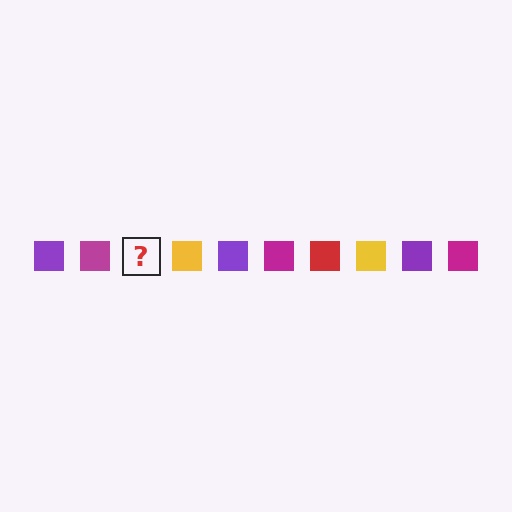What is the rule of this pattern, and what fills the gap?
The rule is that the pattern cycles through purple, magenta, red, yellow squares. The gap should be filled with a red square.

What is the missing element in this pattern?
The missing element is a red square.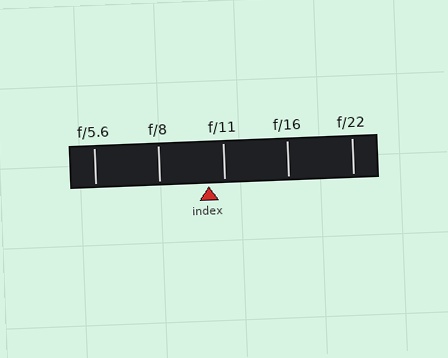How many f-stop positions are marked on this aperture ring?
There are 5 f-stop positions marked.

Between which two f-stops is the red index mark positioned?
The index mark is between f/8 and f/11.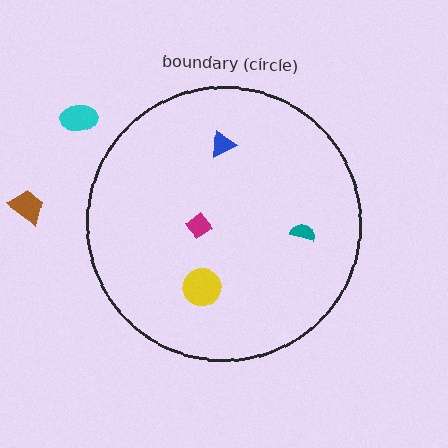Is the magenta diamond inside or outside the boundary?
Inside.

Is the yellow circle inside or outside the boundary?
Inside.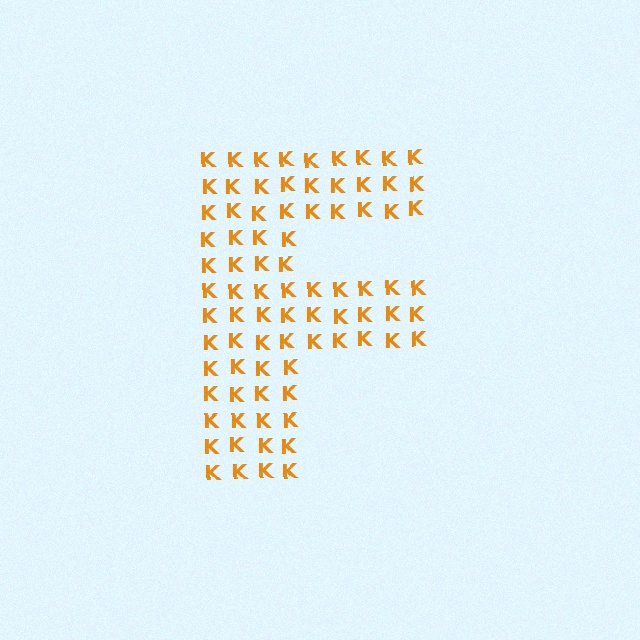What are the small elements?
The small elements are letter K's.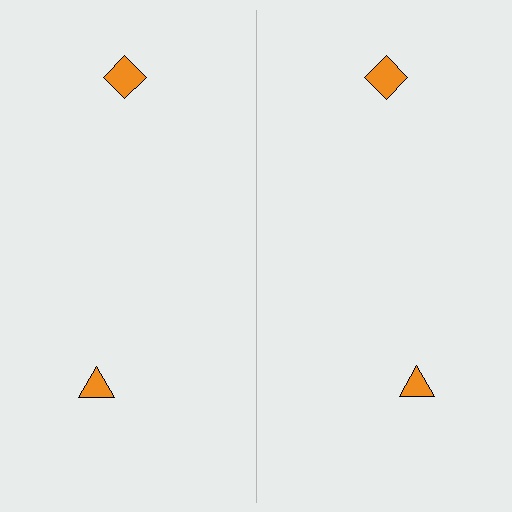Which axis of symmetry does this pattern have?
The pattern has a vertical axis of symmetry running through the center of the image.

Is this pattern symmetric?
Yes, this pattern has bilateral (reflection) symmetry.